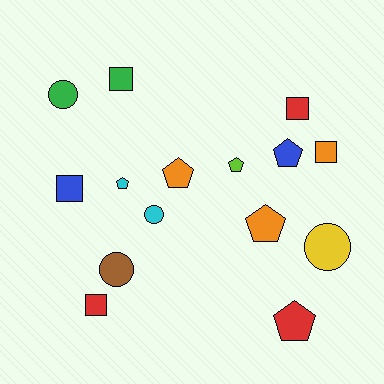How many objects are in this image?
There are 15 objects.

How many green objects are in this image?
There are 2 green objects.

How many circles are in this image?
There are 4 circles.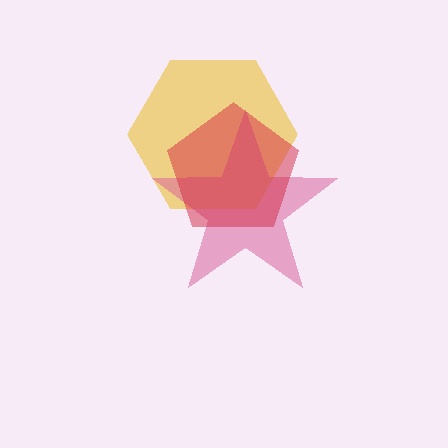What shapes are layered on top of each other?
The layered shapes are: a yellow hexagon, a pink star, a red pentagon.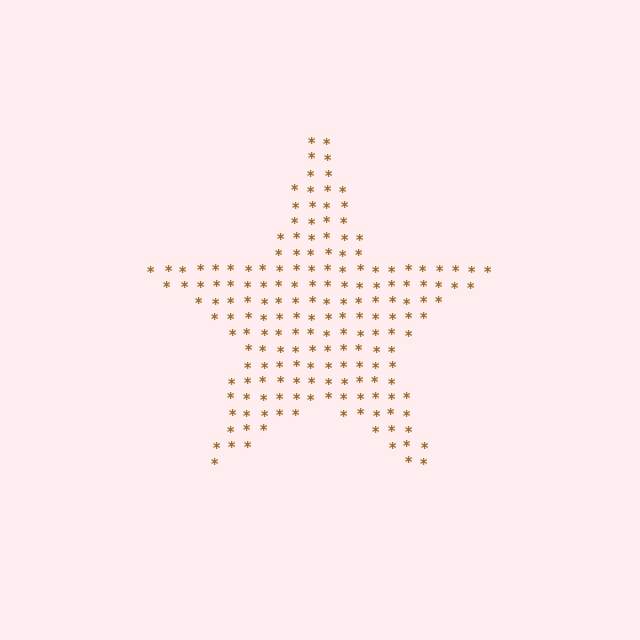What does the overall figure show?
The overall figure shows a star.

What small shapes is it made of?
It is made of small asterisks.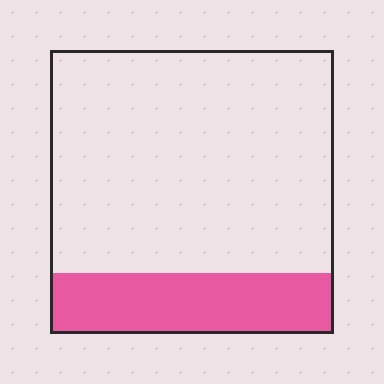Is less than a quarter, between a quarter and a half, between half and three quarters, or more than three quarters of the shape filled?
Less than a quarter.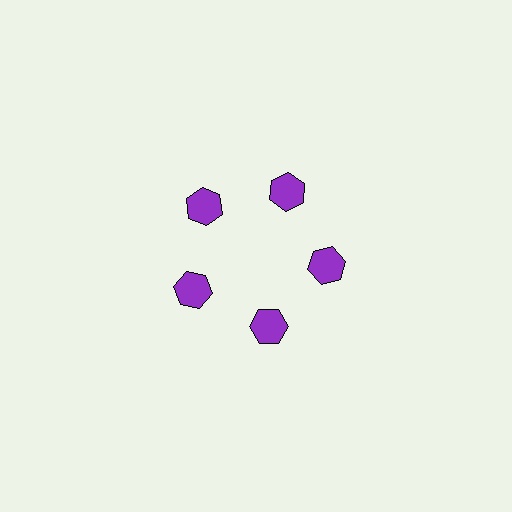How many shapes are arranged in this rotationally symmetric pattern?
There are 5 shapes, arranged in 5 groups of 1.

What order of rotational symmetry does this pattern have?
This pattern has 5-fold rotational symmetry.